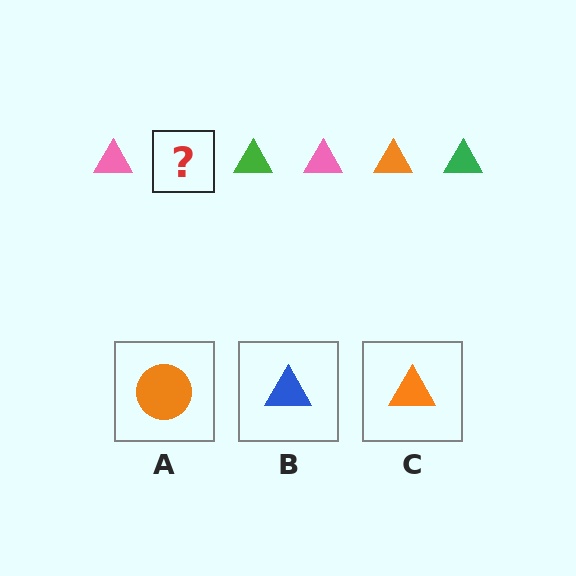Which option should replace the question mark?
Option C.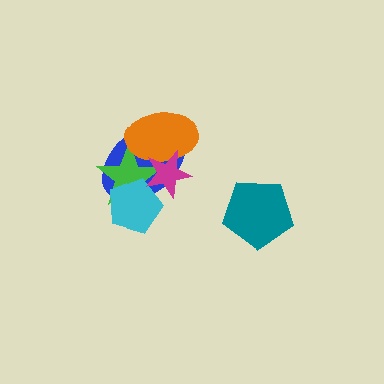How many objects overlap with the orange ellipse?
3 objects overlap with the orange ellipse.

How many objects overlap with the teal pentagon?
0 objects overlap with the teal pentagon.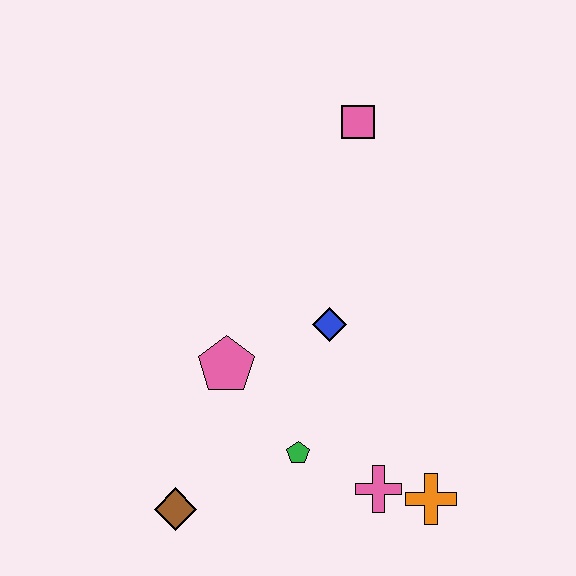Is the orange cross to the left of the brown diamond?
No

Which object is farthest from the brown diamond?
The pink square is farthest from the brown diamond.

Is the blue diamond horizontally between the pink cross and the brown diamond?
Yes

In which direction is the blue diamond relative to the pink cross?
The blue diamond is above the pink cross.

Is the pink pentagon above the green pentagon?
Yes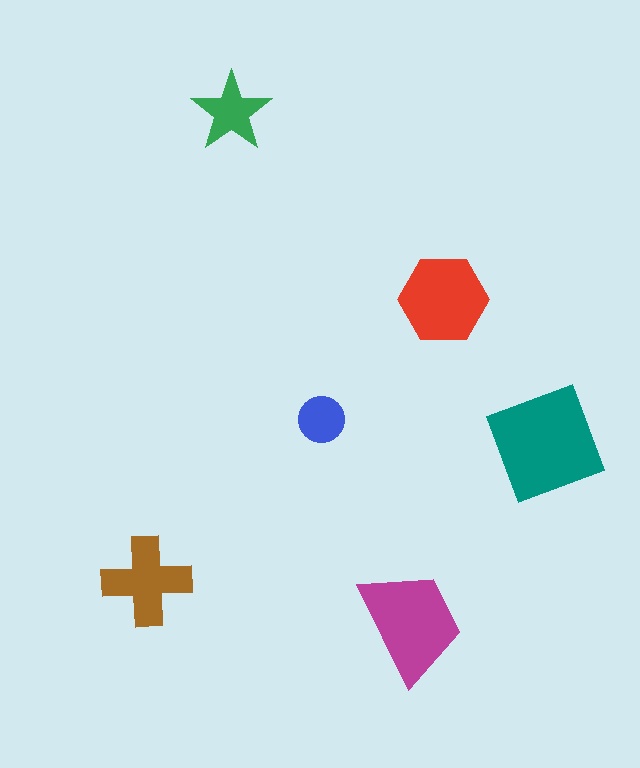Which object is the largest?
The teal square.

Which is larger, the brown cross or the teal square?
The teal square.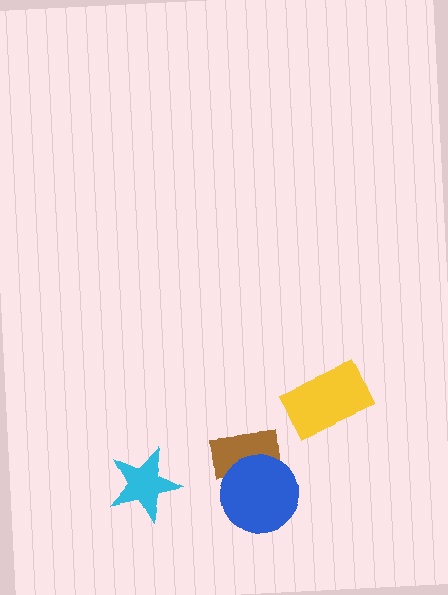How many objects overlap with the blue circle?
1 object overlaps with the blue circle.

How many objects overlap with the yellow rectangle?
0 objects overlap with the yellow rectangle.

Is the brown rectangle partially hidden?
Yes, it is partially covered by another shape.